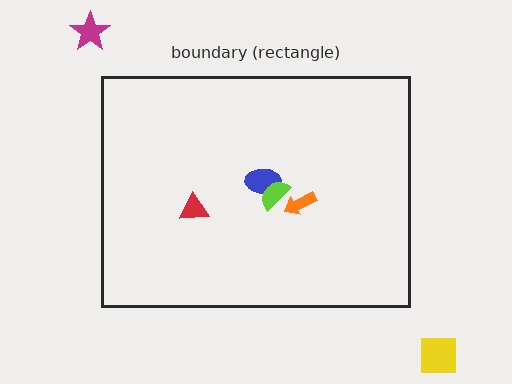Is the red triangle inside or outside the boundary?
Inside.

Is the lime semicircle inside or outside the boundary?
Inside.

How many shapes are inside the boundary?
4 inside, 2 outside.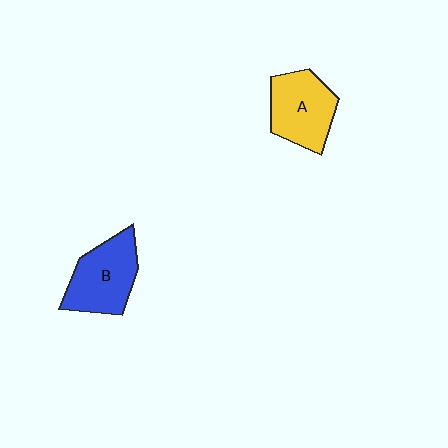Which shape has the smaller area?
Shape A (yellow).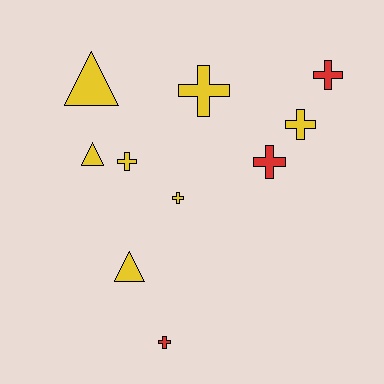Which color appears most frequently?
Yellow, with 7 objects.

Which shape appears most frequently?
Cross, with 7 objects.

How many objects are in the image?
There are 10 objects.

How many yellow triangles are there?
There are 3 yellow triangles.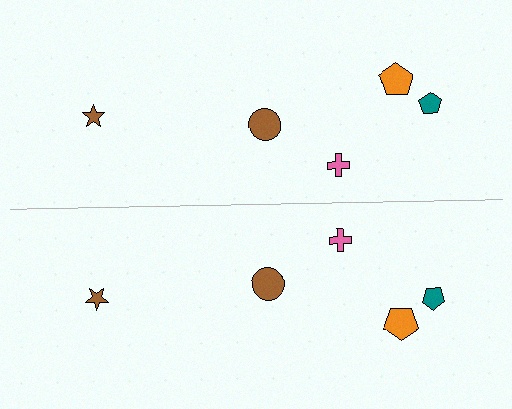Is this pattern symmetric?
Yes, this pattern has bilateral (reflection) symmetry.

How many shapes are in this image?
There are 10 shapes in this image.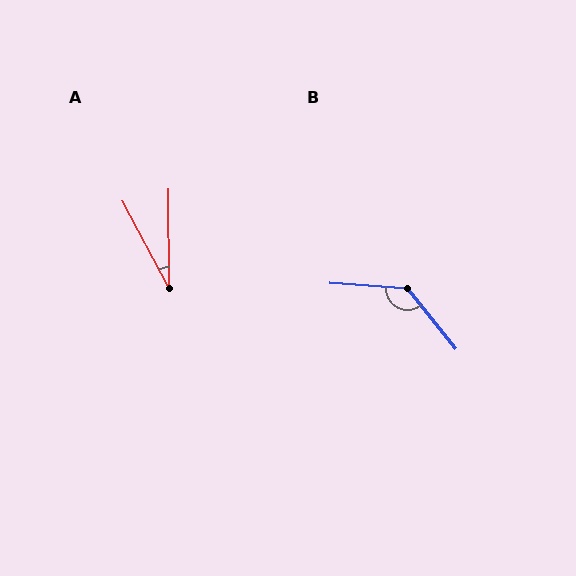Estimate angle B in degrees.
Approximately 133 degrees.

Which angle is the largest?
B, at approximately 133 degrees.